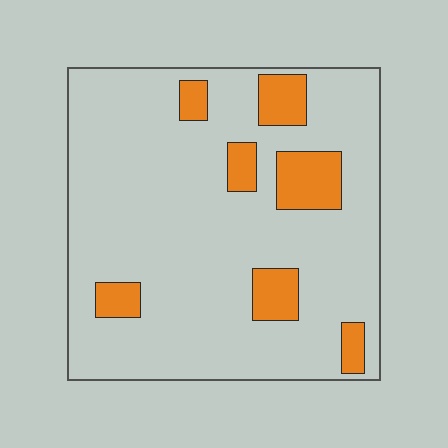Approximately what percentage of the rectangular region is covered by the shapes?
Approximately 15%.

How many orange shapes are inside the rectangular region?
7.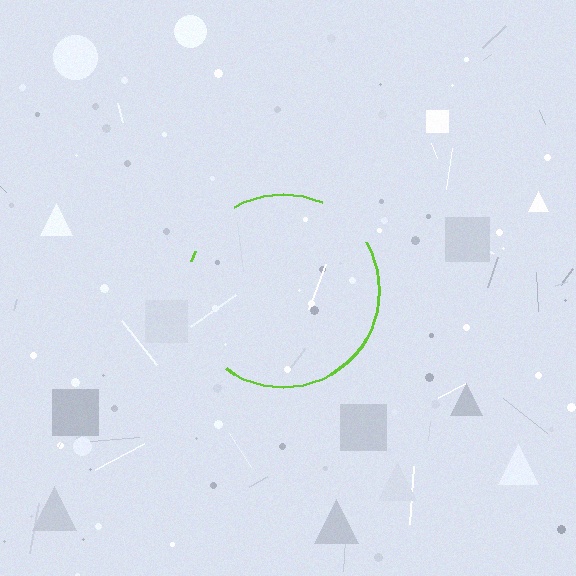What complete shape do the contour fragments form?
The contour fragments form a circle.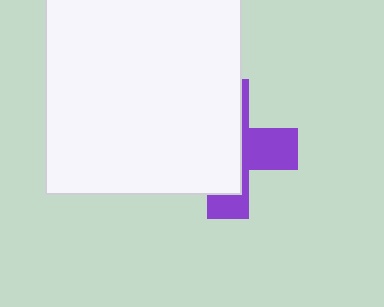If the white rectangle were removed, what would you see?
You would see the complete purple cross.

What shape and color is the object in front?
The object in front is a white rectangle.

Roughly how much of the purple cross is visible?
A small part of it is visible (roughly 40%).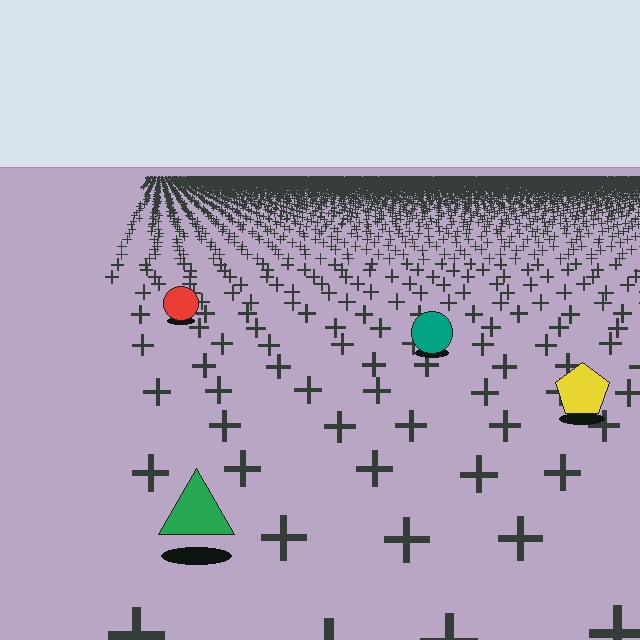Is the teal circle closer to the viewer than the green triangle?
No. The green triangle is closer — you can tell from the texture gradient: the ground texture is coarser near it.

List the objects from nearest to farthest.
From nearest to farthest: the green triangle, the yellow pentagon, the teal circle, the red circle.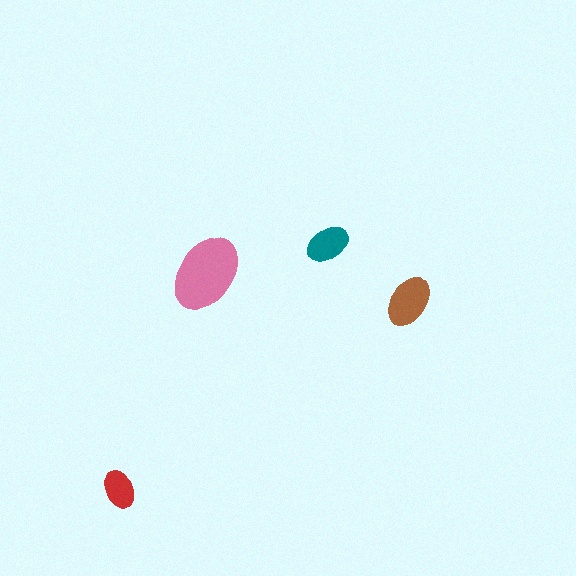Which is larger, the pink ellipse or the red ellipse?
The pink one.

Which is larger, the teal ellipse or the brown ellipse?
The brown one.